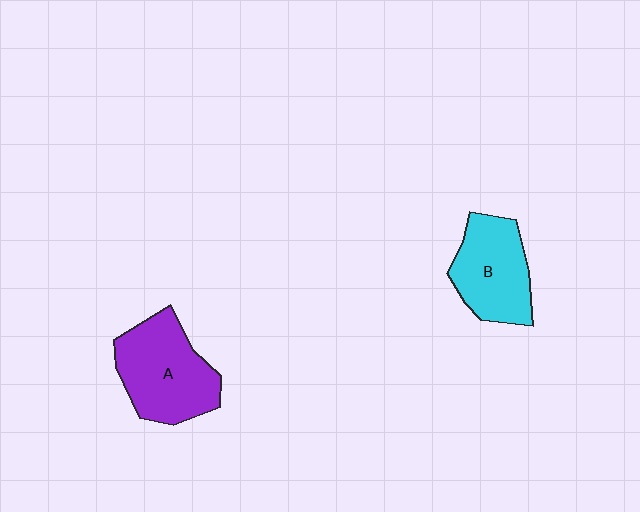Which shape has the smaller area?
Shape B (cyan).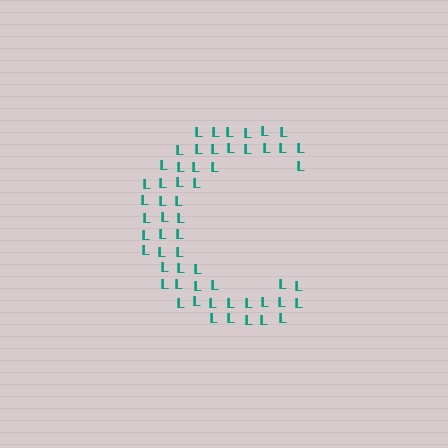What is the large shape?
The large shape is the letter C.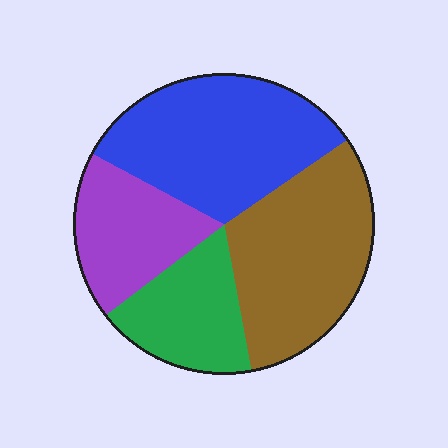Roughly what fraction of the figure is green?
Green covers about 15% of the figure.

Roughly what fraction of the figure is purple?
Purple takes up about one fifth (1/5) of the figure.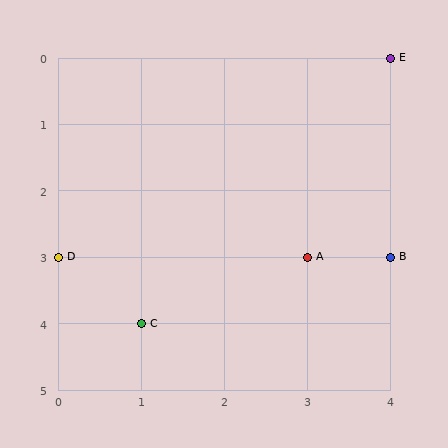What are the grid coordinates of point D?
Point D is at grid coordinates (0, 3).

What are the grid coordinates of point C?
Point C is at grid coordinates (1, 4).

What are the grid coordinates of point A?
Point A is at grid coordinates (3, 3).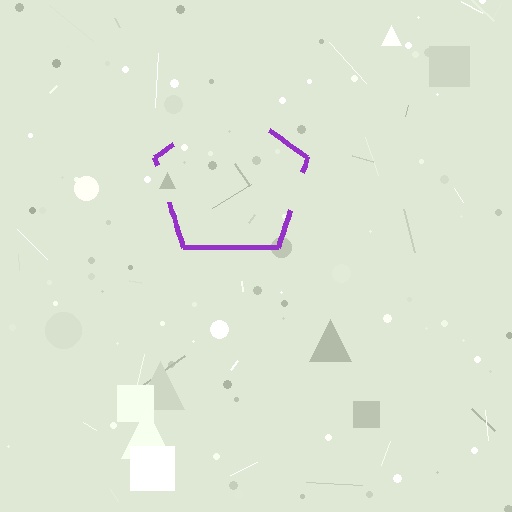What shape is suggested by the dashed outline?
The dashed outline suggests a pentagon.